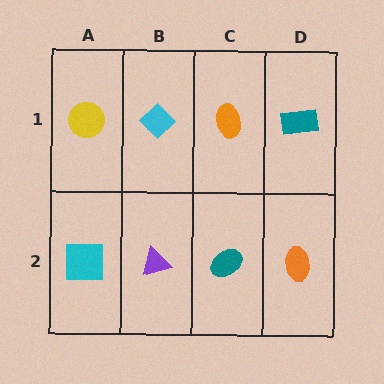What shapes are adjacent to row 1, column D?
An orange ellipse (row 2, column D), an orange ellipse (row 1, column C).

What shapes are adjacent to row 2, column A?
A yellow circle (row 1, column A), a purple triangle (row 2, column B).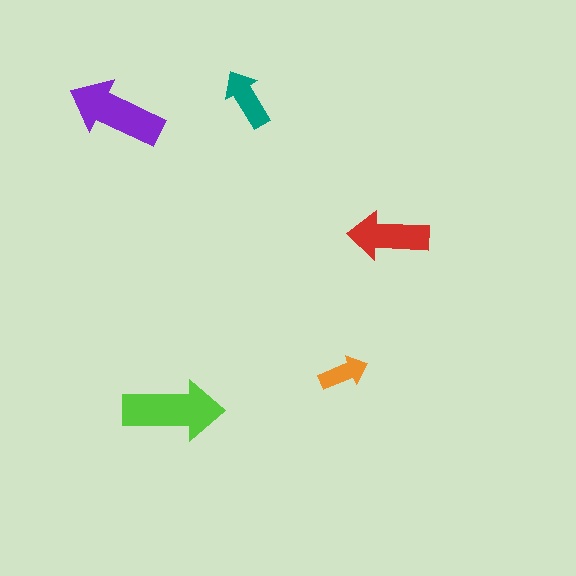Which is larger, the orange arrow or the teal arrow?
The teal one.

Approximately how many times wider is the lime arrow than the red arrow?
About 1.5 times wider.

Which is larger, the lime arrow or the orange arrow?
The lime one.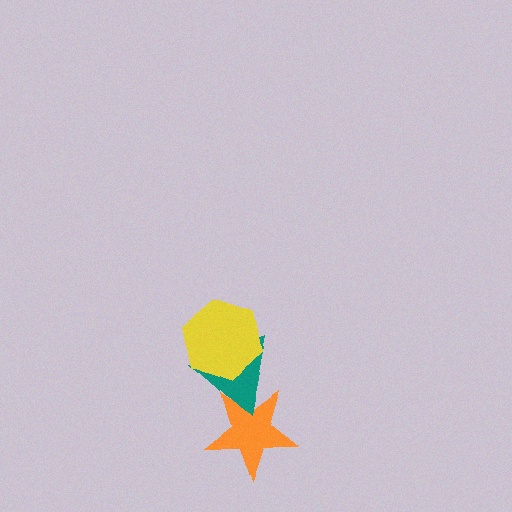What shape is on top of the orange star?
The teal triangle is on top of the orange star.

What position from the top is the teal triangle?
The teal triangle is 2nd from the top.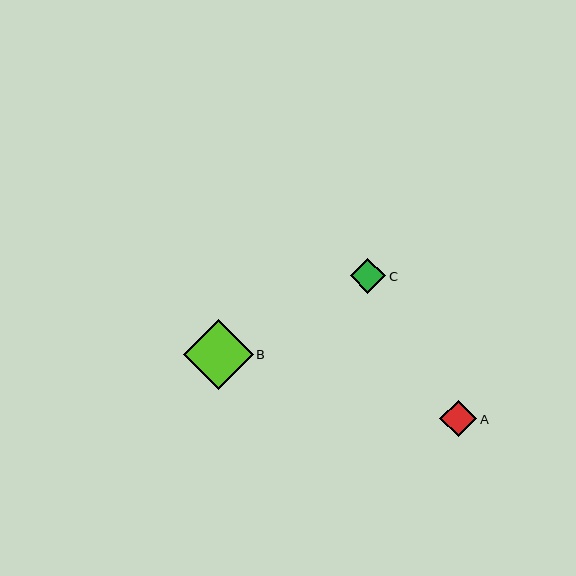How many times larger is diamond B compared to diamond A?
Diamond B is approximately 1.9 times the size of diamond A.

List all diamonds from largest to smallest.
From largest to smallest: B, A, C.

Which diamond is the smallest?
Diamond C is the smallest with a size of approximately 35 pixels.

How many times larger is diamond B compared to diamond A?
Diamond B is approximately 1.9 times the size of diamond A.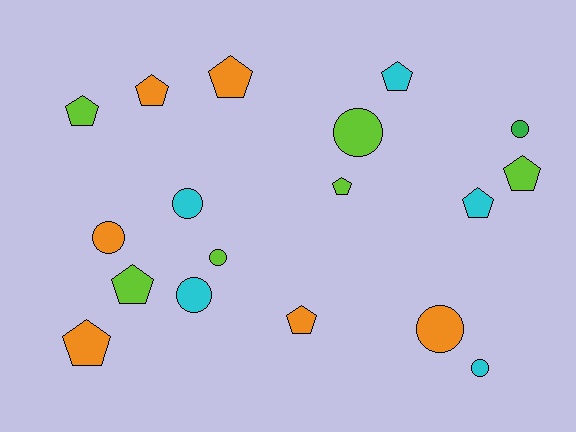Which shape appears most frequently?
Pentagon, with 10 objects.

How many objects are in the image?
There are 18 objects.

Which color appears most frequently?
Lime, with 6 objects.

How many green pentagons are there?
There are no green pentagons.